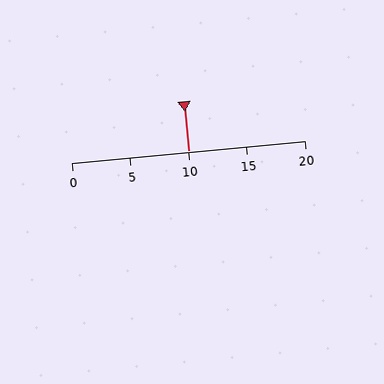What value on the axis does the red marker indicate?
The marker indicates approximately 10.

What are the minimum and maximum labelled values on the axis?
The axis runs from 0 to 20.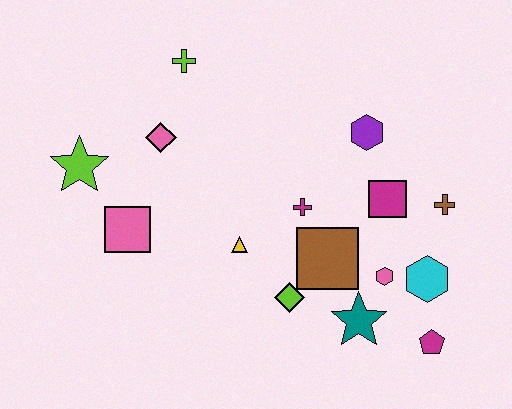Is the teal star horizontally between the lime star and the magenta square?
Yes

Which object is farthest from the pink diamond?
The magenta pentagon is farthest from the pink diamond.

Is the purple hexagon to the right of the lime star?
Yes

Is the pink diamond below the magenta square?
No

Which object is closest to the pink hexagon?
The cyan hexagon is closest to the pink hexagon.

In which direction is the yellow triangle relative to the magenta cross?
The yellow triangle is to the left of the magenta cross.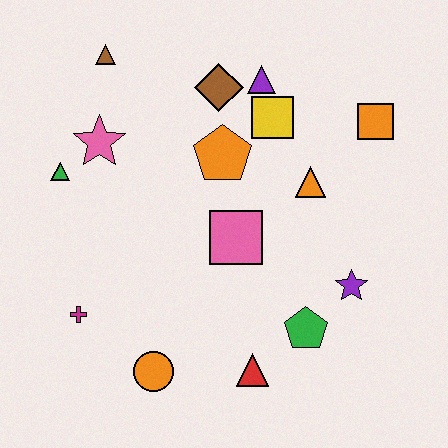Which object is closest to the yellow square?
The purple triangle is closest to the yellow square.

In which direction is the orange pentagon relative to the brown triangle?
The orange pentagon is to the right of the brown triangle.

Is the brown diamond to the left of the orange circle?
No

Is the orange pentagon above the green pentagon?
Yes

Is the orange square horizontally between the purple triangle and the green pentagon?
No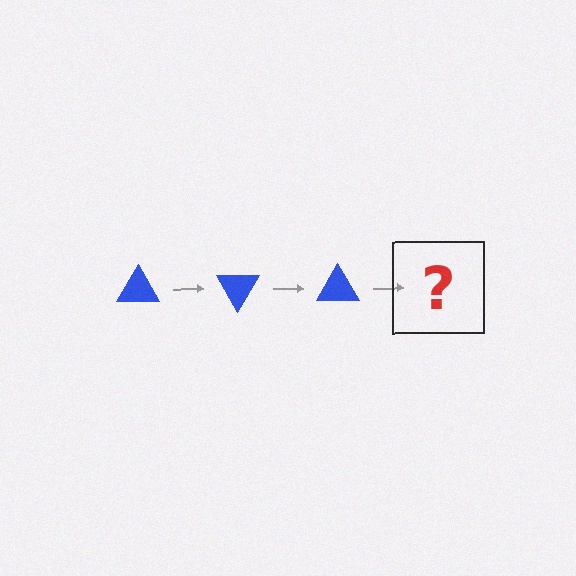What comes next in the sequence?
The next element should be a blue triangle rotated 180 degrees.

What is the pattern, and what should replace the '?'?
The pattern is that the triangle rotates 60 degrees each step. The '?' should be a blue triangle rotated 180 degrees.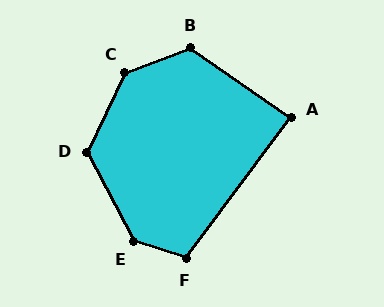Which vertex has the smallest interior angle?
A, at approximately 88 degrees.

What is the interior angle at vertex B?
Approximately 125 degrees (obtuse).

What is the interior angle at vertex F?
Approximately 108 degrees (obtuse).